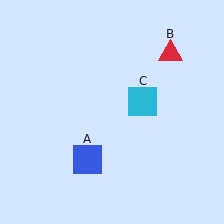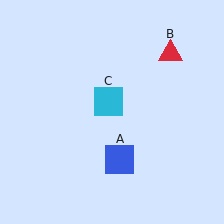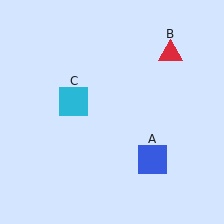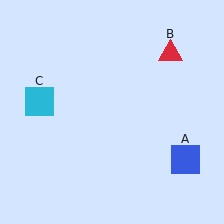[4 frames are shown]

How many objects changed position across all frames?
2 objects changed position: blue square (object A), cyan square (object C).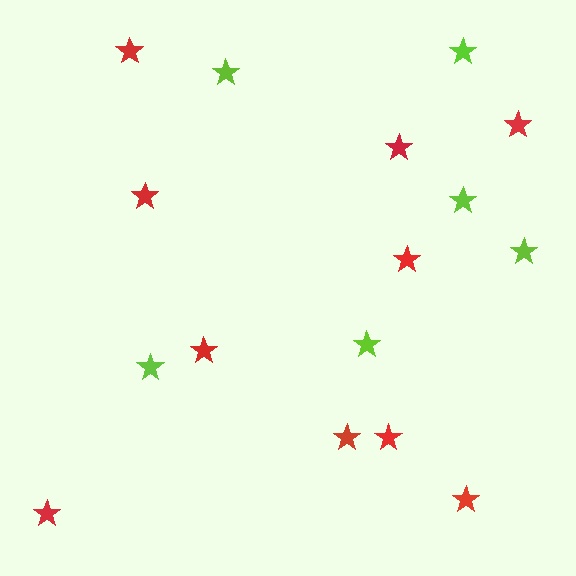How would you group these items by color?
There are 2 groups: one group of red stars (10) and one group of lime stars (6).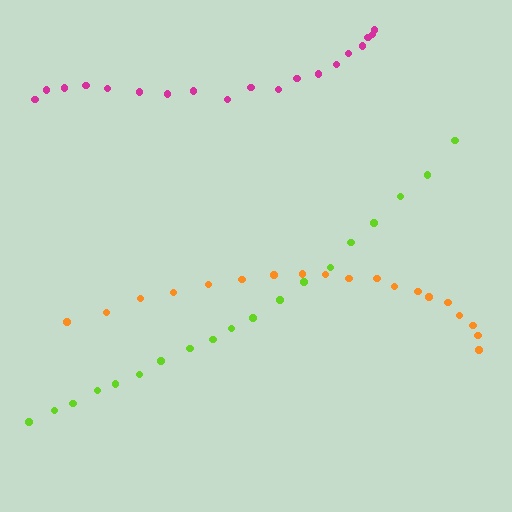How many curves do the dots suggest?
There are 3 distinct paths.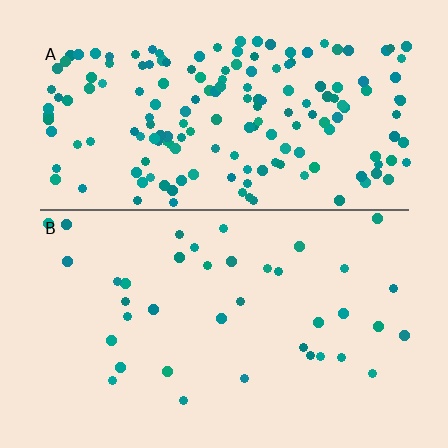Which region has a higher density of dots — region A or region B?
A (the top).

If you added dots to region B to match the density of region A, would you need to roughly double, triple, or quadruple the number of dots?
Approximately quadruple.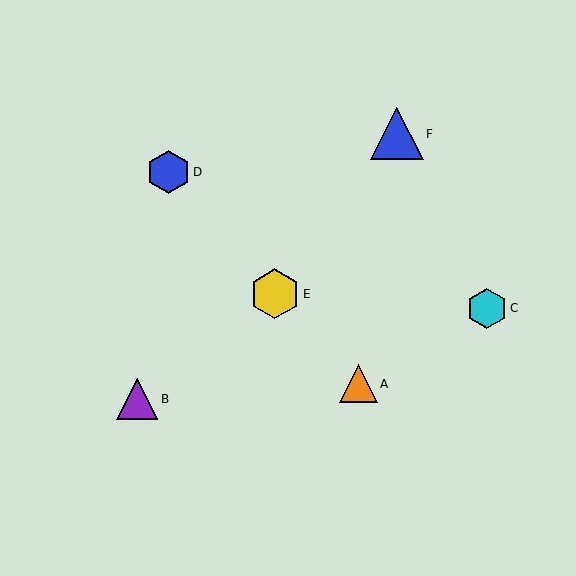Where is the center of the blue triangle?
The center of the blue triangle is at (397, 134).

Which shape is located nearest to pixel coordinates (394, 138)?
The blue triangle (labeled F) at (397, 134) is nearest to that location.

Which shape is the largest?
The blue triangle (labeled F) is the largest.